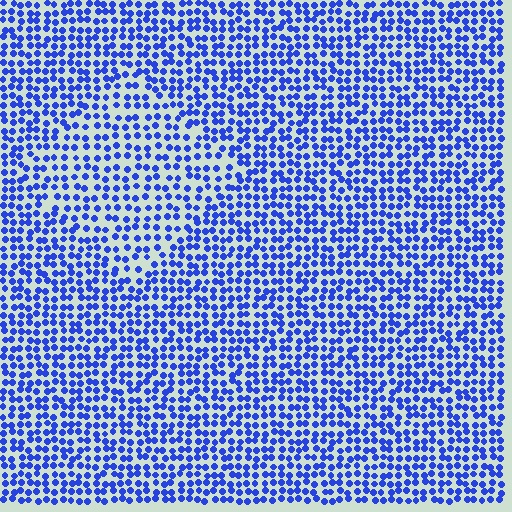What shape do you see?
I see a diamond.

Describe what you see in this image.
The image contains small blue elements arranged at two different densities. A diamond-shaped region is visible where the elements are less densely packed than the surrounding area.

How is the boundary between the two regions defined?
The boundary is defined by a change in element density (approximately 1.5x ratio). All elements are the same color, size, and shape.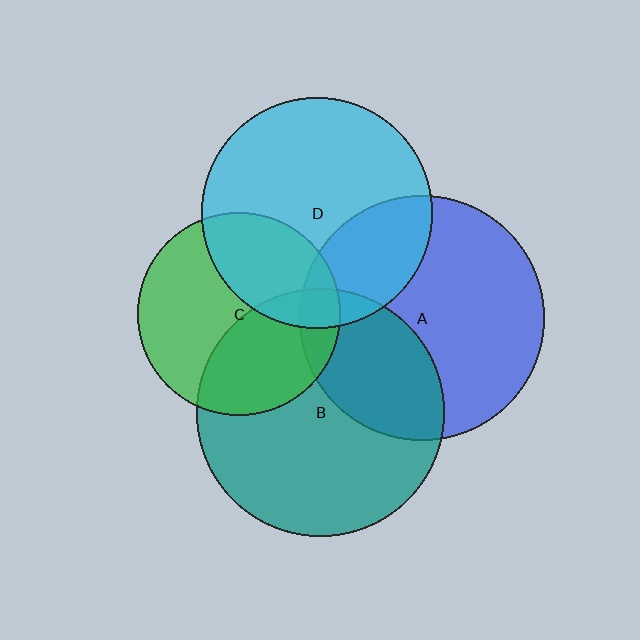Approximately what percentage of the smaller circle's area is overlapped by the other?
Approximately 40%.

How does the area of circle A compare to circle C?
Approximately 1.5 times.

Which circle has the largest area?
Circle B (teal).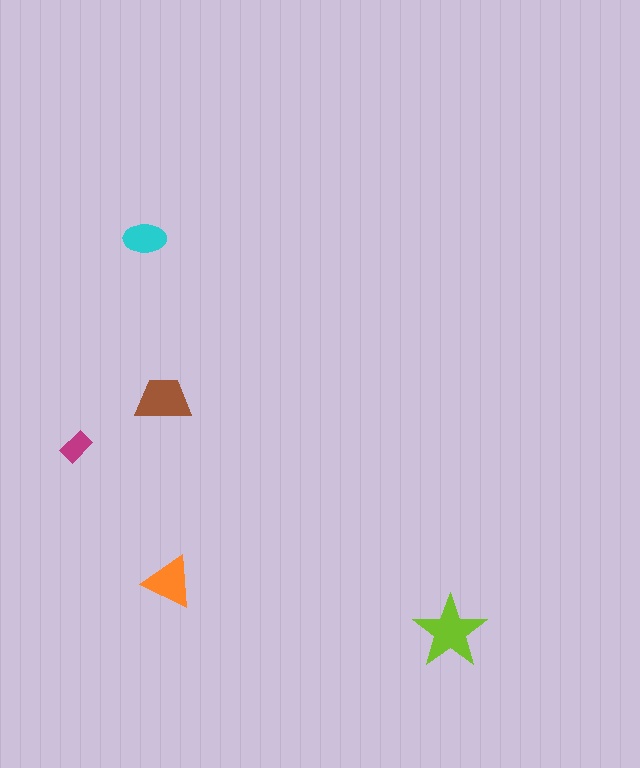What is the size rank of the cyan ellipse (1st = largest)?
4th.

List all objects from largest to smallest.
The lime star, the brown trapezoid, the orange triangle, the cyan ellipse, the magenta rectangle.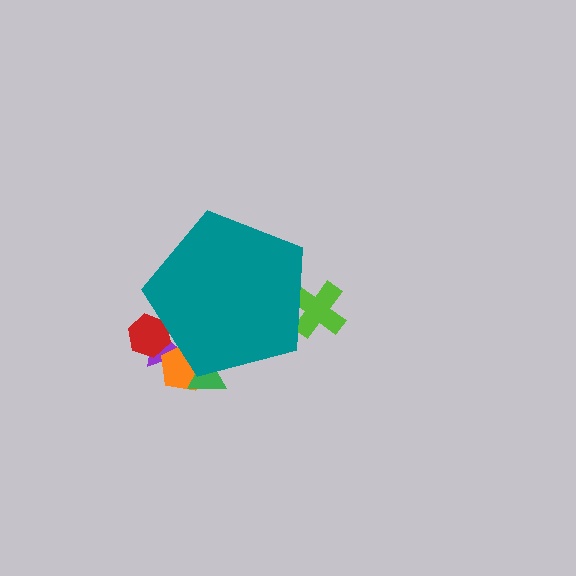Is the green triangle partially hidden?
Yes, the green triangle is partially hidden behind the teal pentagon.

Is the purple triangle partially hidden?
Yes, the purple triangle is partially hidden behind the teal pentagon.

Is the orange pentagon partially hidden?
Yes, the orange pentagon is partially hidden behind the teal pentagon.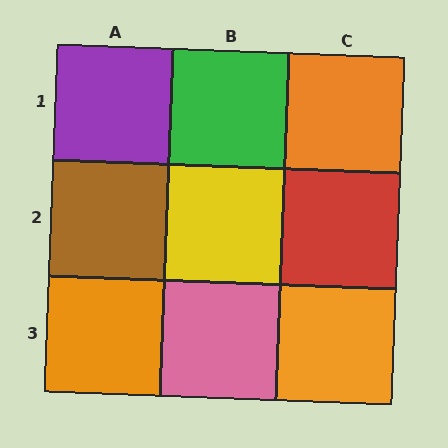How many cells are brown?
1 cell is brown.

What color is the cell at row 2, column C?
Red.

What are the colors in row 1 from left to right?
Purple, green, orange.